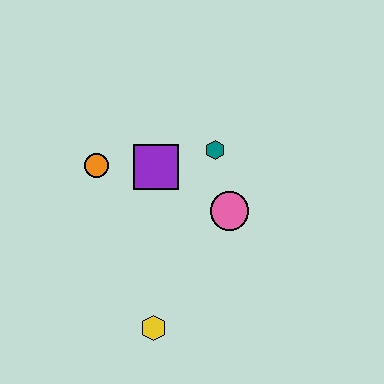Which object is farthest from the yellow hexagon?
The teal hexagon is farthest from the yellow hexagon.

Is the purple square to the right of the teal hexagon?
No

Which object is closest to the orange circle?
The purple square is closest to the orange circle.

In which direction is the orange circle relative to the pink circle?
The orange circle is to the left of the pink circle.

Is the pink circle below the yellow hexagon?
No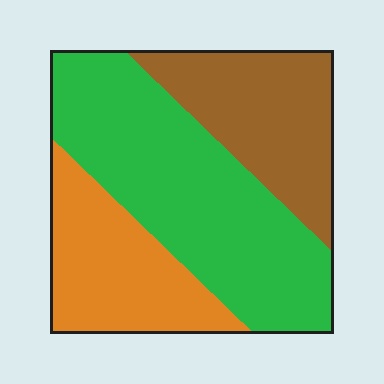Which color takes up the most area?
Green, at roughly 50%.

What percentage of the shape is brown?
Brown takes up between a quarter and a half of the shape.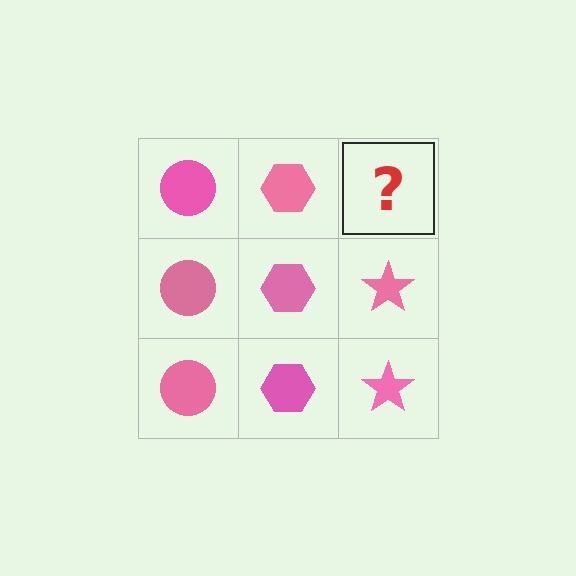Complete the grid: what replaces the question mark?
The question mark should be replaced with a pink star.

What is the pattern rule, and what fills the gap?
The rule is that each column has a consistent shape. The gap should be filled with a pink star.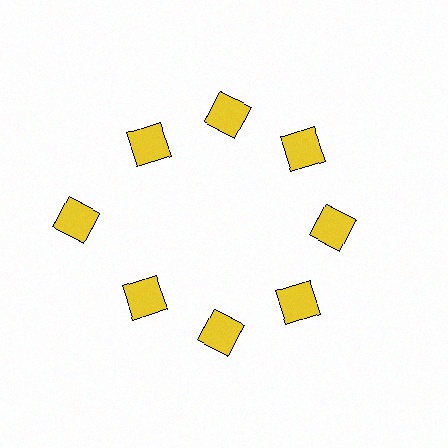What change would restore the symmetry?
The symmetry would be restored by moving it inward, back onto the ring so that all 8 diamonds sit at equal angles and equal distance from the center.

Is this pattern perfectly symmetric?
No. The 8 yellow diamonds are arranged in a ring, but one element near the 9 o'clock position is pushed outward from the center, breaking the 8-fold rotational symmetry.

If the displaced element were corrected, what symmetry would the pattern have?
It would have 8-fold rotational symmetry — the pattern would map onto itself every 45 degrees.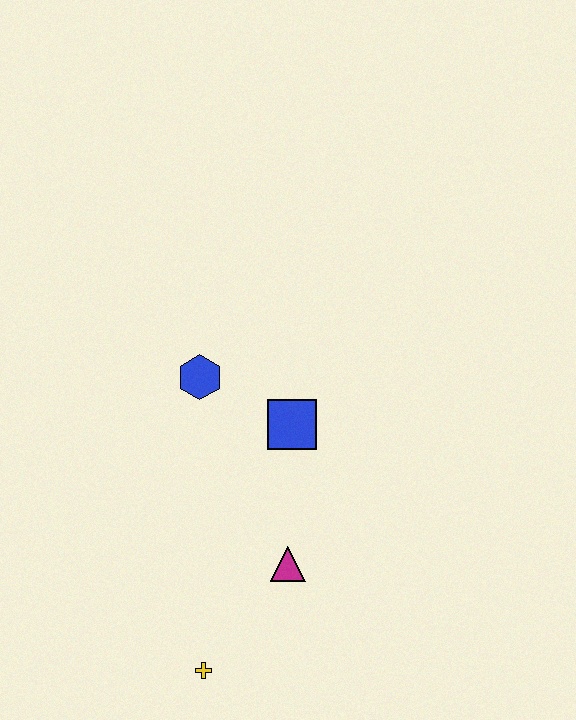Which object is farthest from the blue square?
The yellow cross is farthest from the blue square.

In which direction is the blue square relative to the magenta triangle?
The blue square is above the magenta triangle.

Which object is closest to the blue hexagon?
The blue square is closest to the blue hexagon.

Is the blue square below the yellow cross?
No